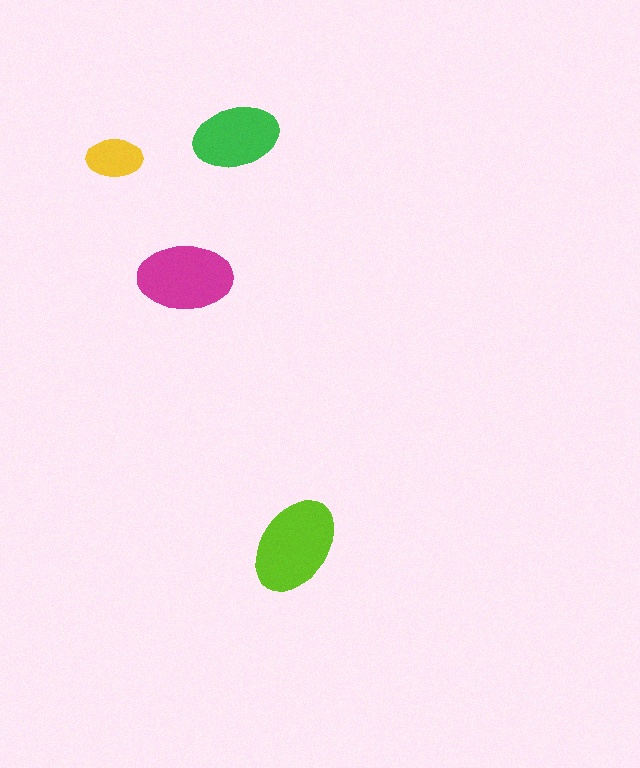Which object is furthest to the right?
The lime ellipse is rightmost.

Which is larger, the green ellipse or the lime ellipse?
The lime one.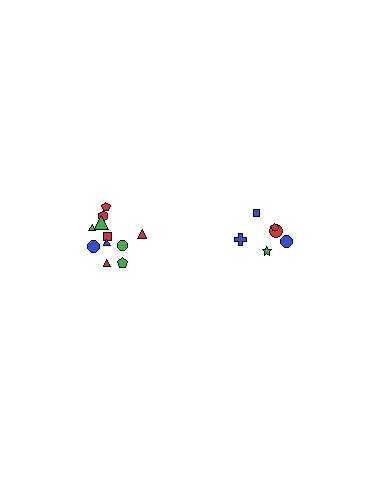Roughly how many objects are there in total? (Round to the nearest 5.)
Roughly 20 objects in total.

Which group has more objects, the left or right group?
The left group.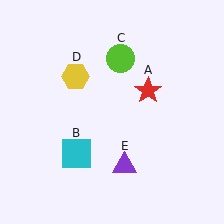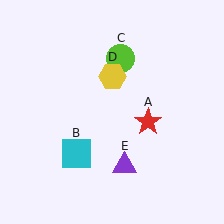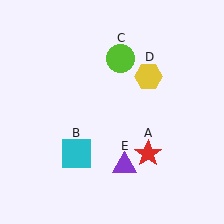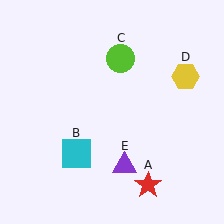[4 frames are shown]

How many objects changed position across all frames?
2 objects changed position: red star (object A), yellow hexagon (object D).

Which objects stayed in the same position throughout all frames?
Cyan square (object B) and lime circle (object C) and purple triangle (object E) remained stationary.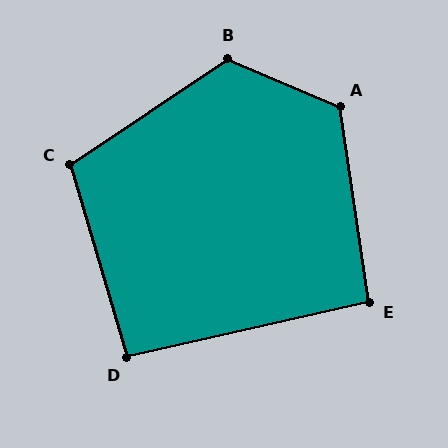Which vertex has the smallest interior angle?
D, at approximately 94 degrees.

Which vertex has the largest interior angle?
B, at approximately 123 degrees.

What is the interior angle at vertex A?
Approximately 121 degrees (obtuse).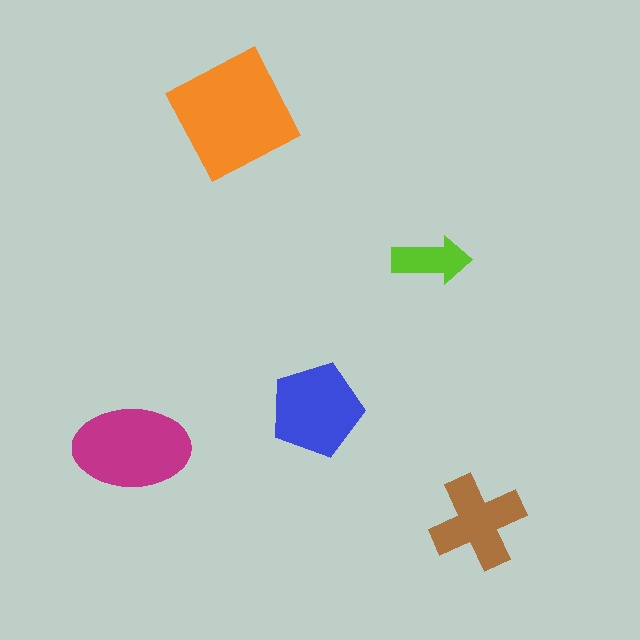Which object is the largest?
The orange square.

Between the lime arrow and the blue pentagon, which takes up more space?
The blue pentagon.